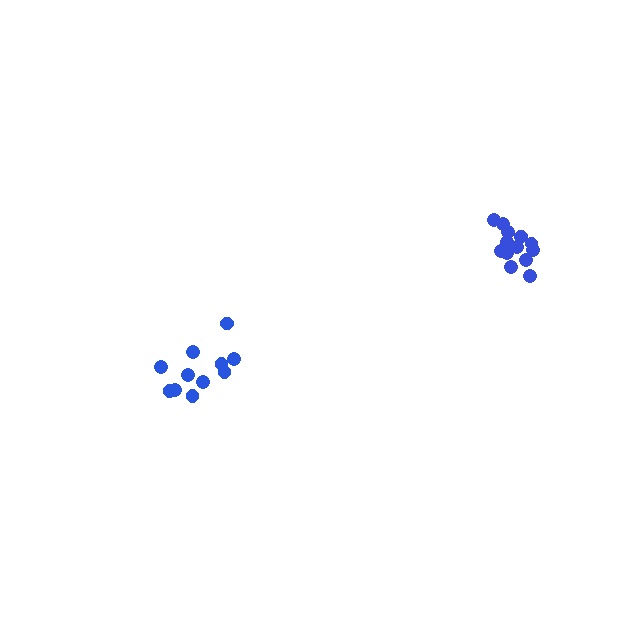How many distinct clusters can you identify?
There are 2 distinct clusters.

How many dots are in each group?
Group 1: 11 dots, Group 2: 13 dots (24 total).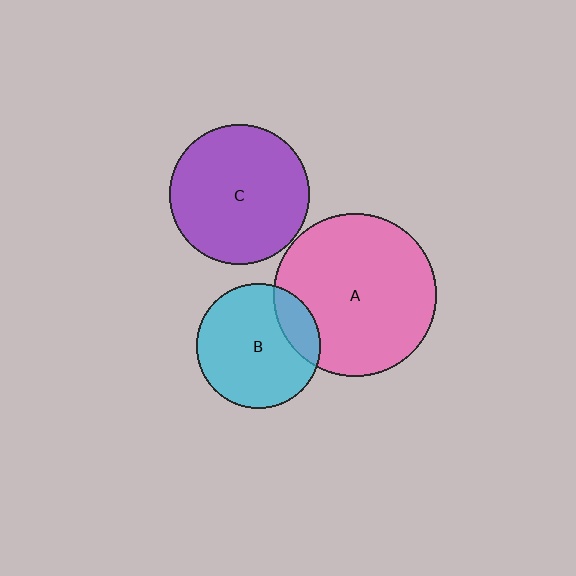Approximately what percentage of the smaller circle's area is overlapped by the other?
Approximately 20%.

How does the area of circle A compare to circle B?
Approximately 1.7 times.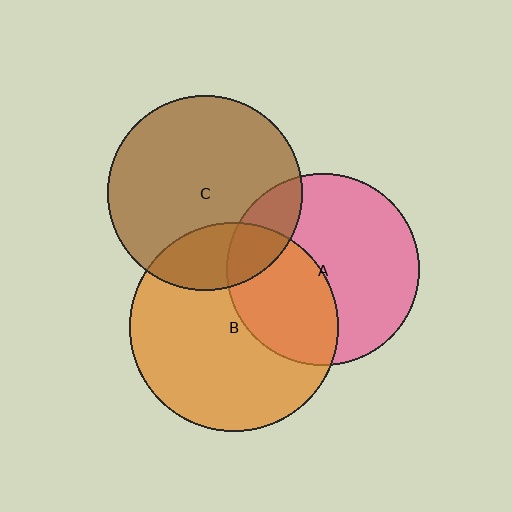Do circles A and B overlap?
Yes.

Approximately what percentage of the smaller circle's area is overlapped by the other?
Approximately 40%.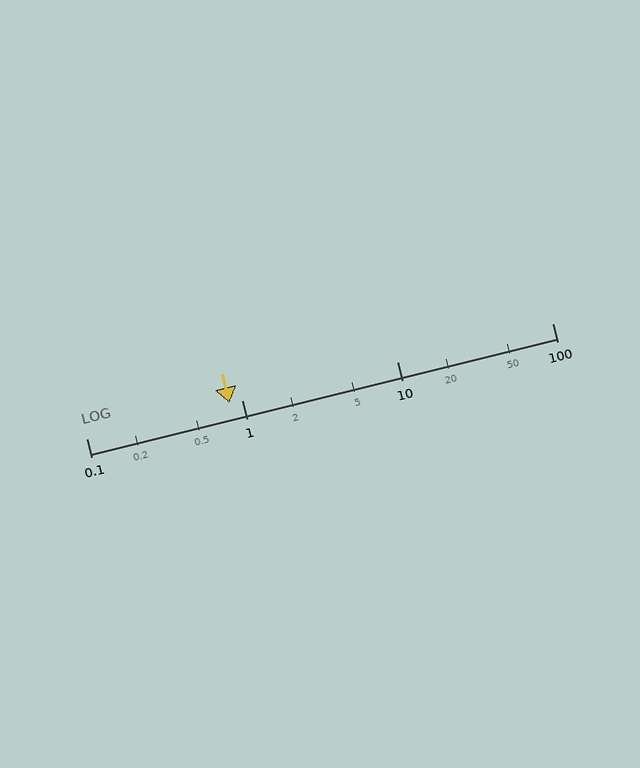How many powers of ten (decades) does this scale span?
The scale spans 3 decades, from 0.1 to 100.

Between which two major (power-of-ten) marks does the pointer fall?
The pointer is between 0.1 and 1.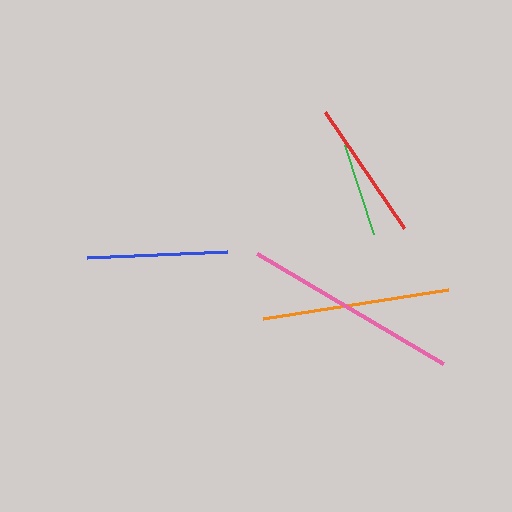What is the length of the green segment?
The green segment is approximately 94 pixels long.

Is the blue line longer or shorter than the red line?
The red line is longer than the blue line.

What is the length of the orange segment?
The orange segment is approximately 187 pixels long.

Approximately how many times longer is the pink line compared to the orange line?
The pink line is approximately 1.2 times the length of the orange line.